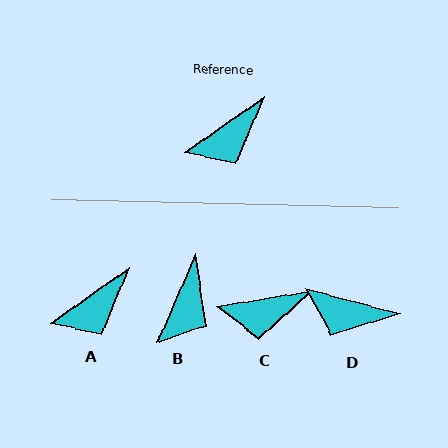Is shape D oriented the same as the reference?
No, it is off by about 50 degrees.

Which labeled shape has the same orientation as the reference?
A.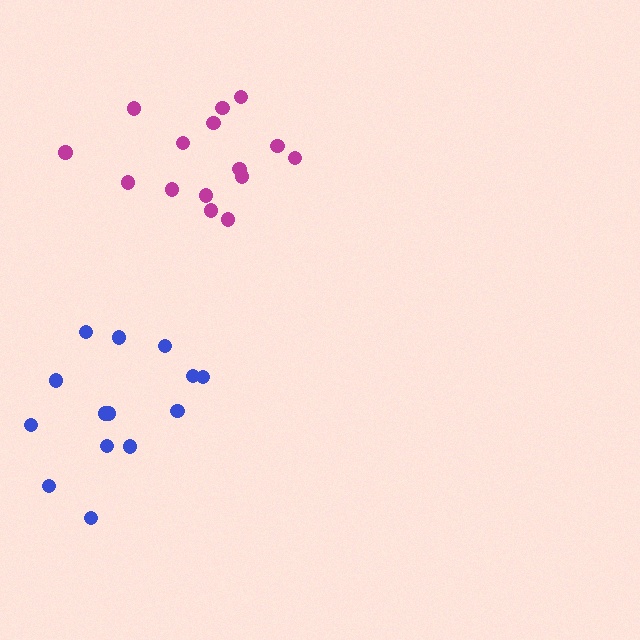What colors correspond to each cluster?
The clusters are colored: blue, magenta.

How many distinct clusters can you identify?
There are 2 distinct clusters.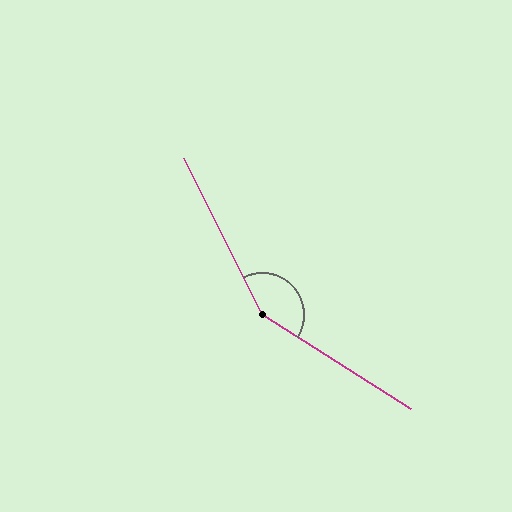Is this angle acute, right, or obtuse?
It is obtuse.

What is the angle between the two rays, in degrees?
Approximately 149 degrees.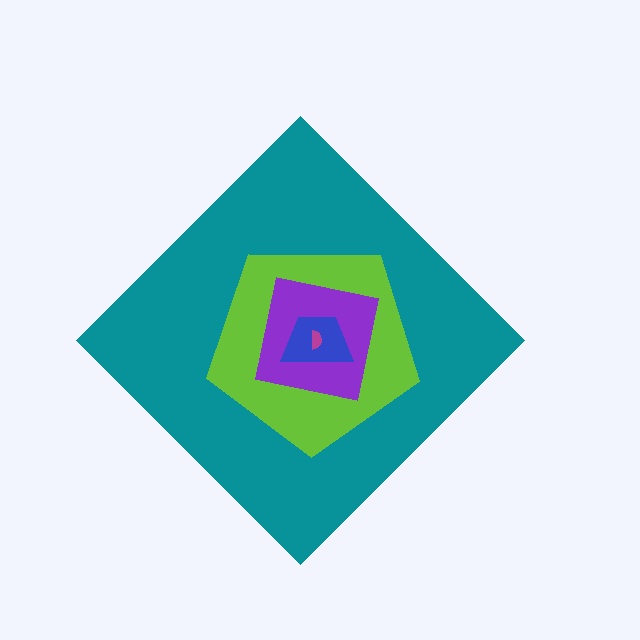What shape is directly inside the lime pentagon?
The purple square.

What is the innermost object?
The magenta semicircle.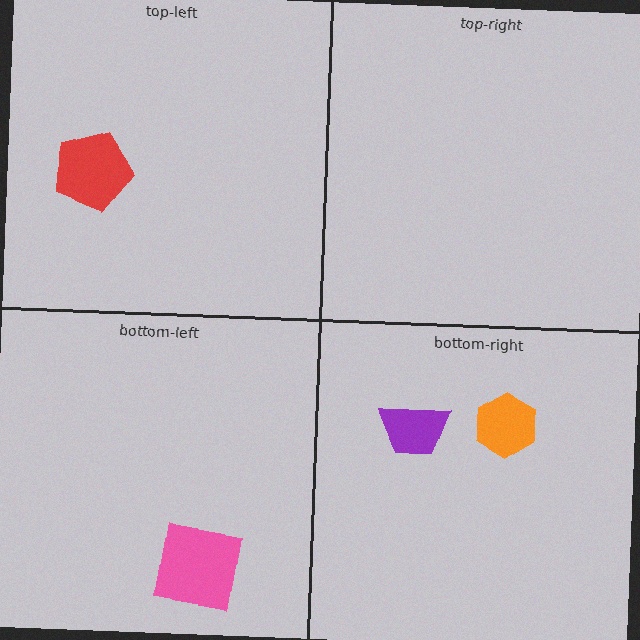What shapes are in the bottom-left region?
The pink square.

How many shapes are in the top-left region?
1.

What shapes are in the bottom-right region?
The purple trapezoid, the orange hexagon.